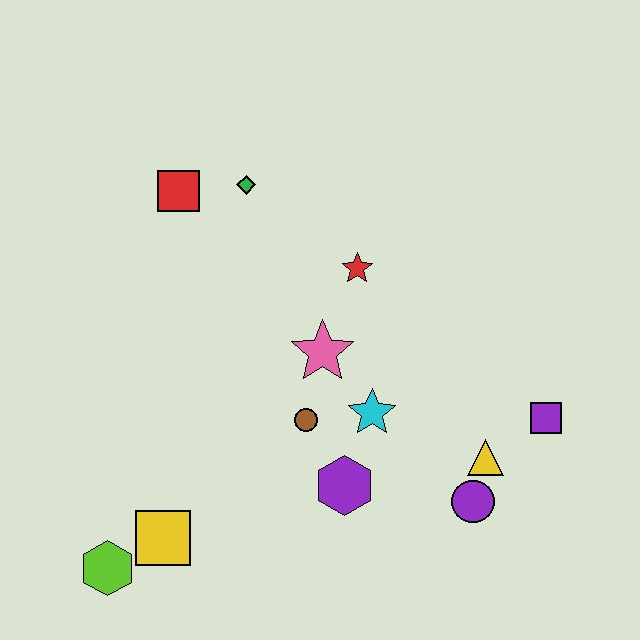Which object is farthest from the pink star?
The lime hexagon is farthest from the pink star.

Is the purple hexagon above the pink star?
No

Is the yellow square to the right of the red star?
No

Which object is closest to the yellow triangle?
The purple circle is closest to the yellow triangle.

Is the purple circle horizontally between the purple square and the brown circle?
Yes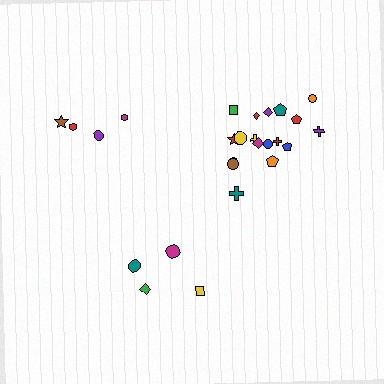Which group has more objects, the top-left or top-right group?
The top-right group.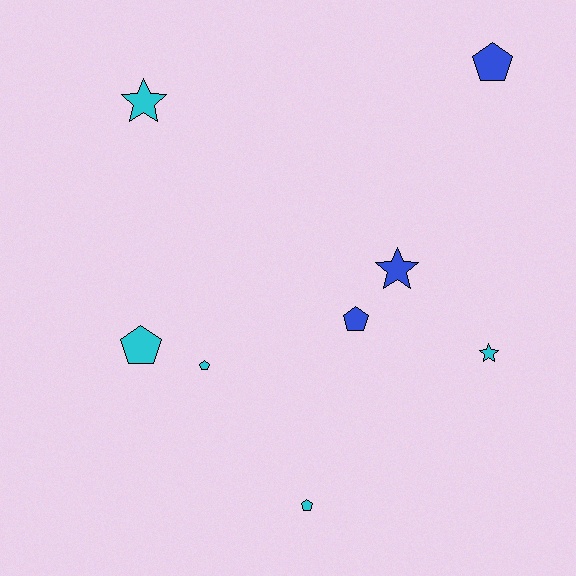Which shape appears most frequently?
Pentagon, with 5 objects.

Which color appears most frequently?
Cyan, with 5 objects.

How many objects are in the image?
There are 8 objects.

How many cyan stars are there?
There are 2 cyan stars.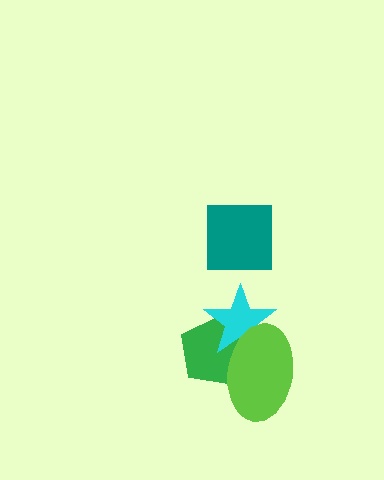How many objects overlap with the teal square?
0 objects overlap with the teal square.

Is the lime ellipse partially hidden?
No, no other shape covers it.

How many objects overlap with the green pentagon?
2 objects overlap with the green pentagon.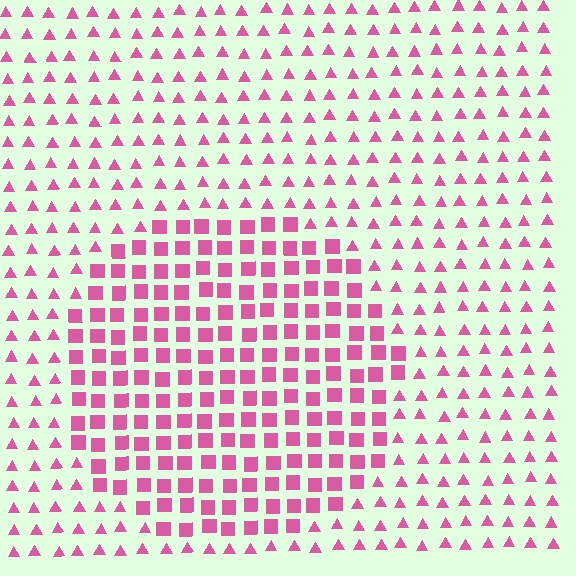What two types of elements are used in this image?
The image uses squares inside the circle region and triangles outside it.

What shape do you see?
I see a circle.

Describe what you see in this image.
The image is filled with small pink elements arranged in a uniform grid. A circle-shaped region contains squares, while the surrounding area contains triangles. The boundary is defined purely by the change in element shape.